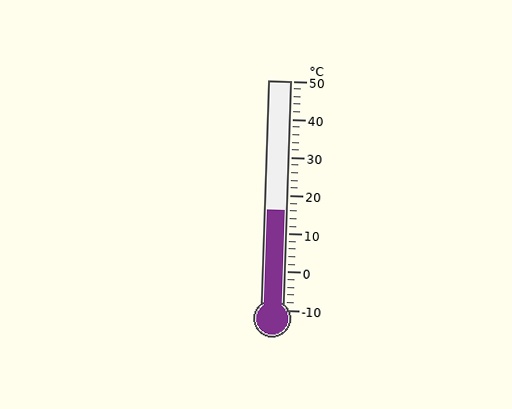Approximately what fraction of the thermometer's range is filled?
The thermometer is filled to approximately 45% of its range.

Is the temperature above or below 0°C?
The temperature is above 0°C.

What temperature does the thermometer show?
The thermometer shows approximately 16°C.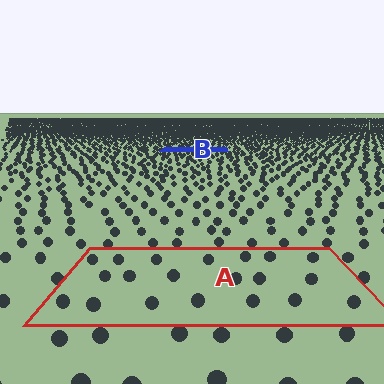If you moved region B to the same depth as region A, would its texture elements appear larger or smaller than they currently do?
They would appear larger. At a closer depth, the same texture elements are projected at a bigger on-screen size.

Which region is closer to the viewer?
Region A is closer. The texture elements there are larger and more spread out.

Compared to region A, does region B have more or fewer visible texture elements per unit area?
Region B has more texture elements per unit area — they are packed more densely because it is farther away.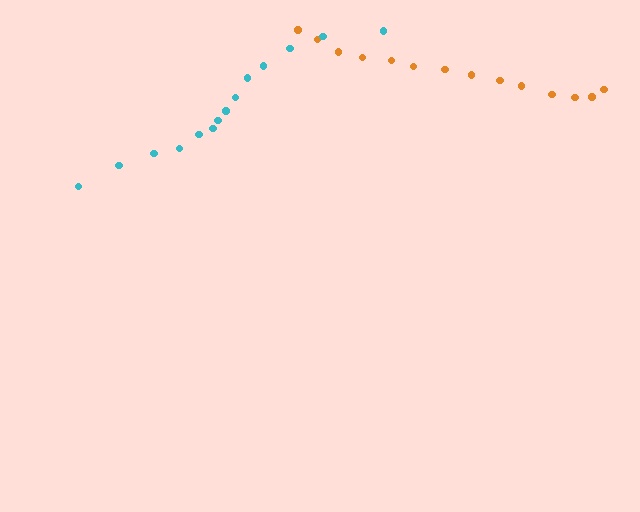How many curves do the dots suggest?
There are 2 distinct paths.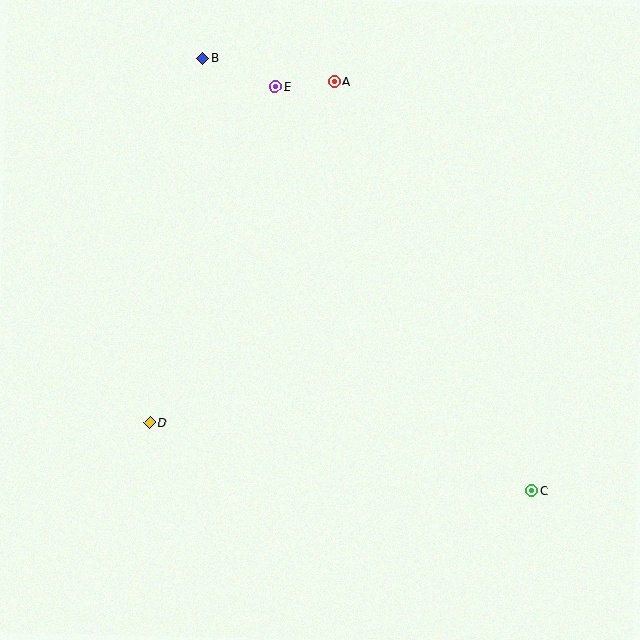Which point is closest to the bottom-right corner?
Point C is closest to the bottom-right corner.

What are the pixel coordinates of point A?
Point A is at (334, 82).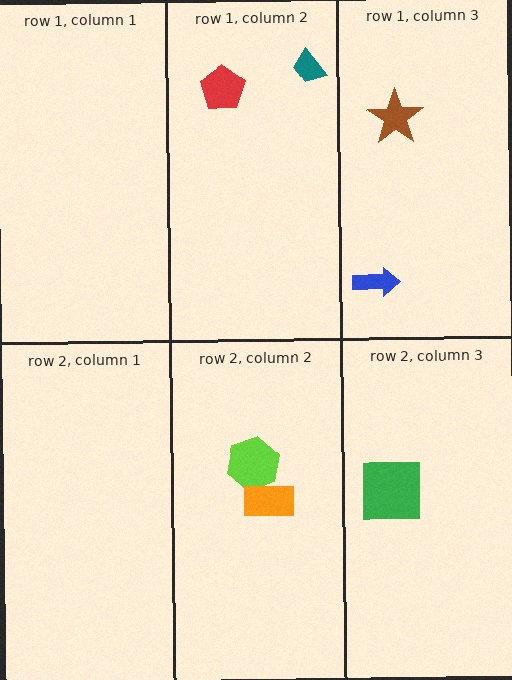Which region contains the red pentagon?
The row 1, column 2 region.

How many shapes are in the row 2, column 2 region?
2.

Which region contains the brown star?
The row 1, column 3 region.